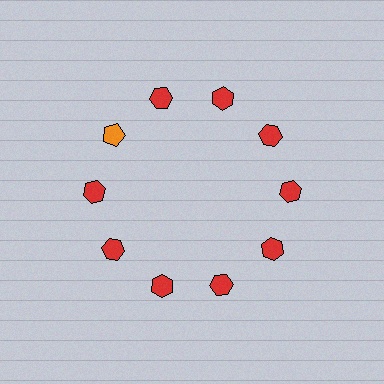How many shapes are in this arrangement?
There are 10 shapes arranged in a ring pattern.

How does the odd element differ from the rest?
It differs in both color (orange instead of red) and shape (pentagon instead of hexagon).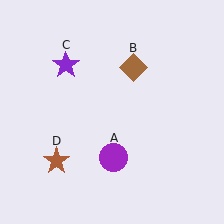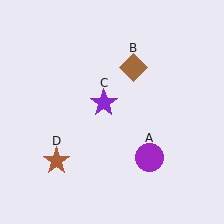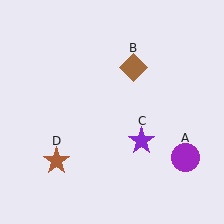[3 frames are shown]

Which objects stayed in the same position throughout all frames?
Brown diamond (object B) and brown star (object D) remained stationary.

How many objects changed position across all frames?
2 objects changed position: purple circle (object A), purple star (object C).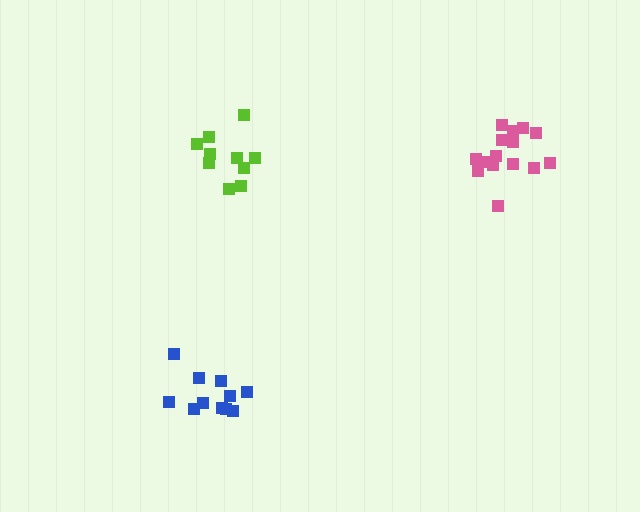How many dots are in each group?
Group 1: 15 dots, Group 2: 10 dots, Group 3: 11 dots (36 total).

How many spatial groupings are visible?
There are 3 spatial groupings.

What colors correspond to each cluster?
The clusters are colored: pink, lime, blue.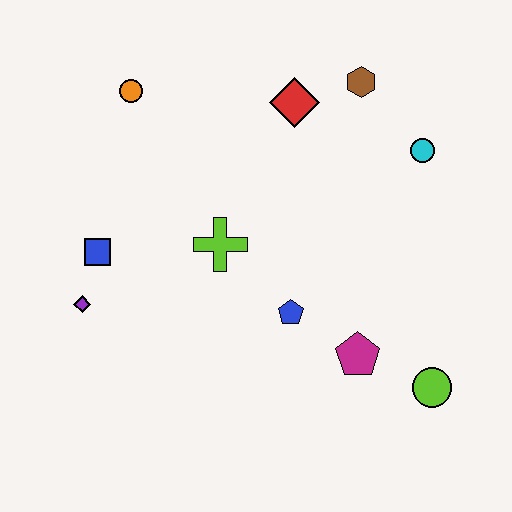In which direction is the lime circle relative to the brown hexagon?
The lime circle is below the brown hexagon.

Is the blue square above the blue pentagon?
Yes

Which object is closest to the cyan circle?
The brown hexagon is closest to the cyan circle.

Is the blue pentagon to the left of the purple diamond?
No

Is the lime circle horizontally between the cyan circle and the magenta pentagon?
No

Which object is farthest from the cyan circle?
The purple diamond is farthest from the cyan circle.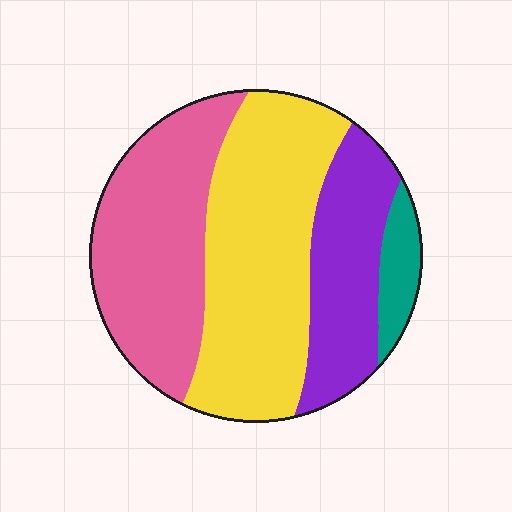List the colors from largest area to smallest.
From largest to smallest: yellow, pink, purple, teal.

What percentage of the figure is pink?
Pink takes up about one third (1/3) of the figure.